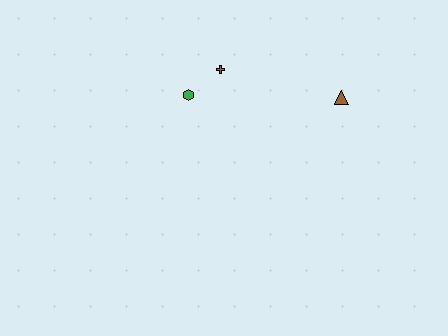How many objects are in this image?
There are 3 objects.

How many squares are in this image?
There are no squares.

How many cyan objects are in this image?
There are no cyan objects.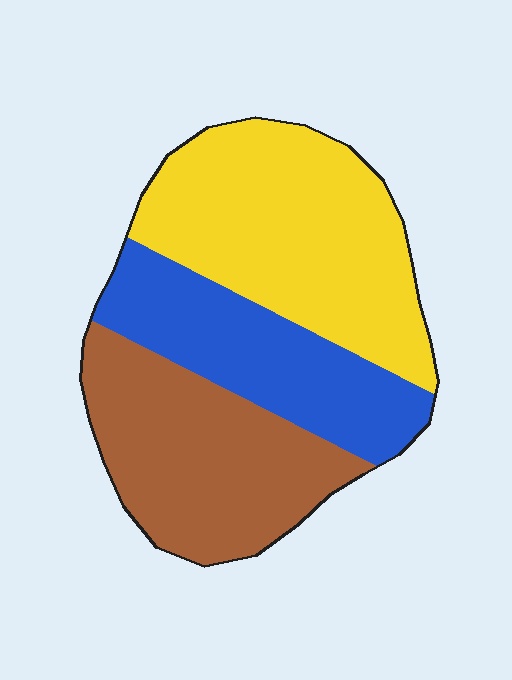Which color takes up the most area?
Yellow, at roughly 40%.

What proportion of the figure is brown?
Brown takes up about one third (1/3) of the figure.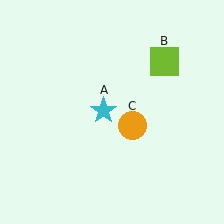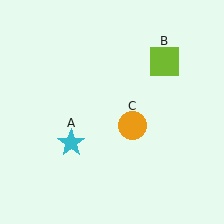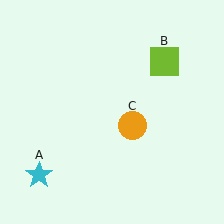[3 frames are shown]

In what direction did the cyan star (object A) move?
The cyan star (object A) moved down and to the left.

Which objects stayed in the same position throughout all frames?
Lime square (object B) and orange circle (object C) remained stationary.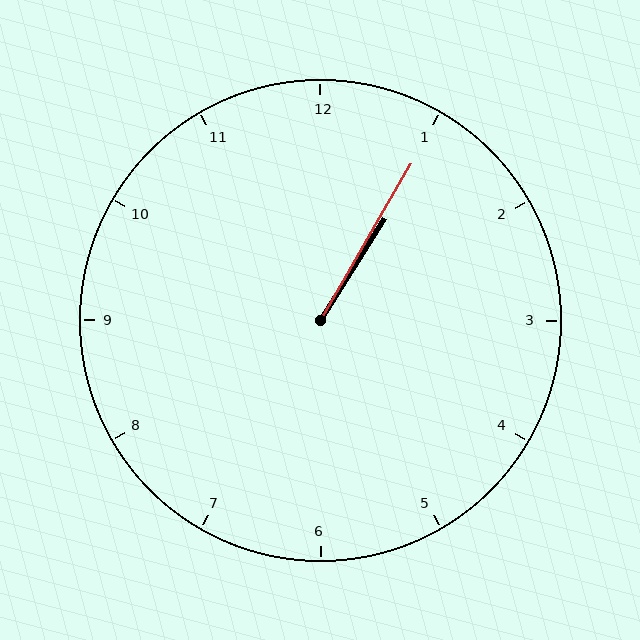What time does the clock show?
1:05.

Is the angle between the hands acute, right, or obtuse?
It is acute.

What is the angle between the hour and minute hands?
Approximately 2 degrees.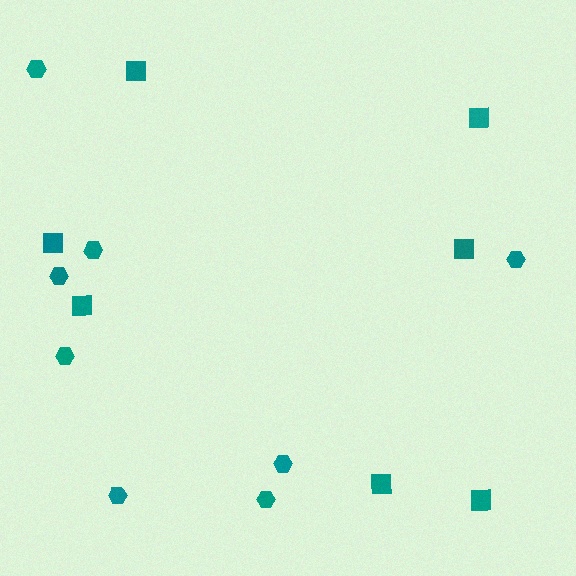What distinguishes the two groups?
There are 2 groups: one group of squares (7) and one group of hexagons (8).